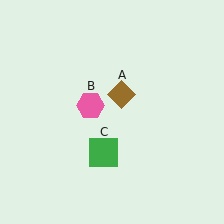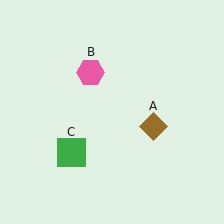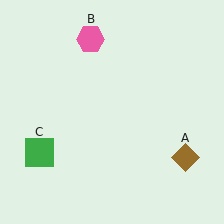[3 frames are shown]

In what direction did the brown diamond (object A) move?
The brown diamond (object A) moved down and to the right.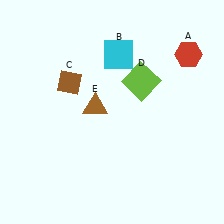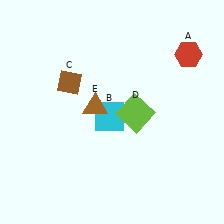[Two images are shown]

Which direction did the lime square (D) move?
The lime square (D) moved down.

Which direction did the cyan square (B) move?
The cyan square (B) moved down.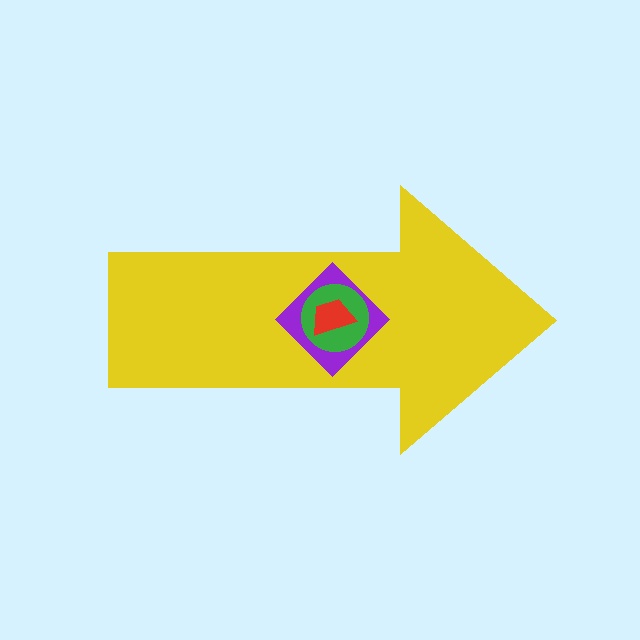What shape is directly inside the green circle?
The red trapezoid.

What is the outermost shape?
The yellow arrow.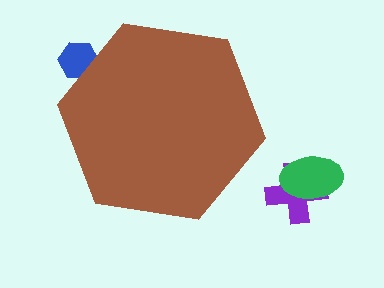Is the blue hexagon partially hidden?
Yes, the blue hexagon is partially hidden behind the brown hexagon.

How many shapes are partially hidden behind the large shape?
1 shape is partially hidden.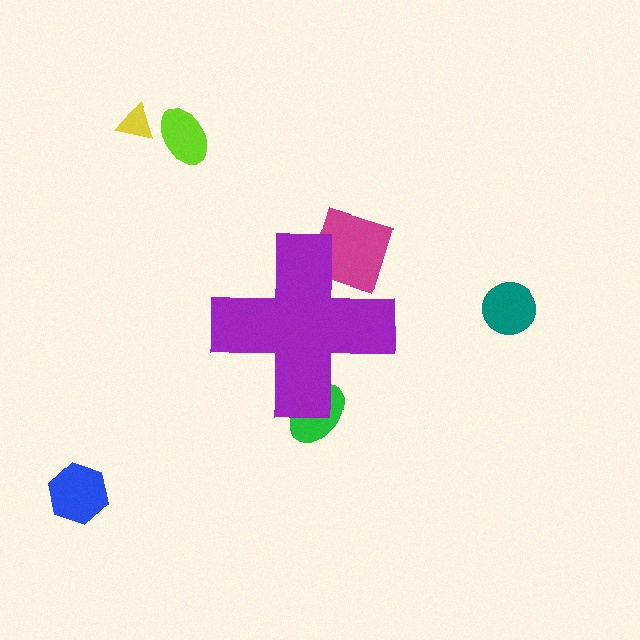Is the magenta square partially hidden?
Yes, the magenta square is partially hidden behind the purple cross.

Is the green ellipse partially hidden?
Yes, the green ellipse is partially hidden behind the purple cross.